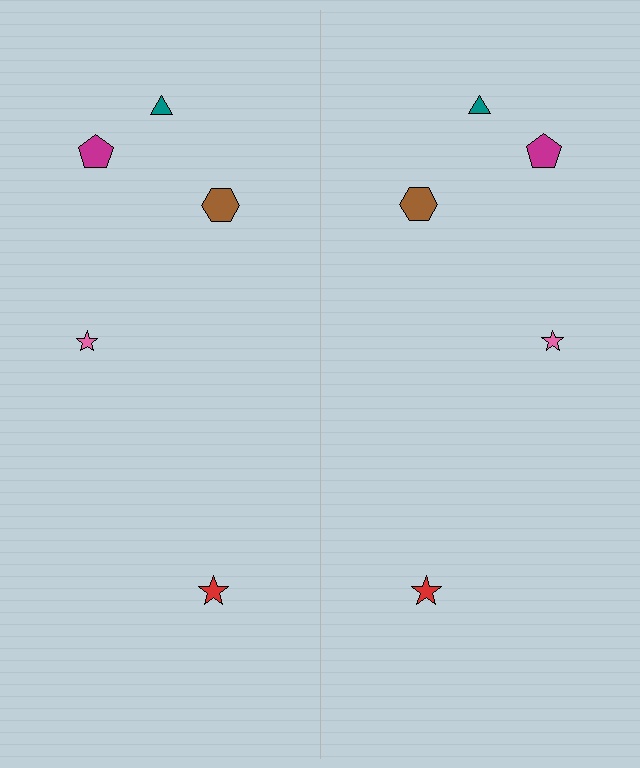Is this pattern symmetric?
Yes, this pattern has bilateral (reflection) symmetry.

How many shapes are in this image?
There are 10 shapes in this image.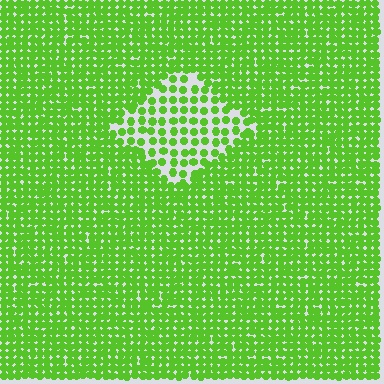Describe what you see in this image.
The image contains small lime elements arranged at two different densities. A diamond-shaped region is visible where the elements are less densely packed than the surrounding area.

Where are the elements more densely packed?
The elements are more densely packed outside the diamond boundary.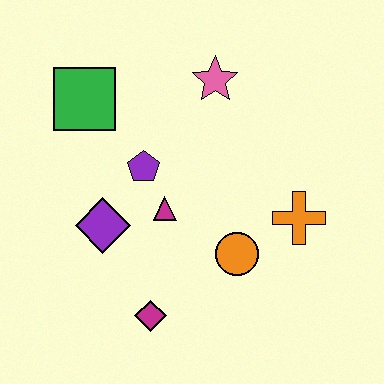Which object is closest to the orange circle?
The orange cross is closest to the orange circle.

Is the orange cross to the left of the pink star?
No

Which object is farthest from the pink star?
The magenta diamond is farthest from the pink star.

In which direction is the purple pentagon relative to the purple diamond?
The purple pentagon is above the purple diamond.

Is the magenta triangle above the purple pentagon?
No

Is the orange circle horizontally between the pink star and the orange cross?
Yes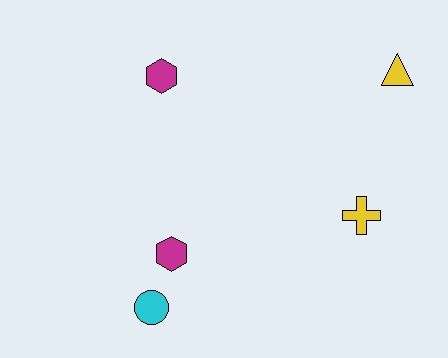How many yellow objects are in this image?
There are 2 yellow objects.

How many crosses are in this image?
There is 1 cross.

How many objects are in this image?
There are 5 objects.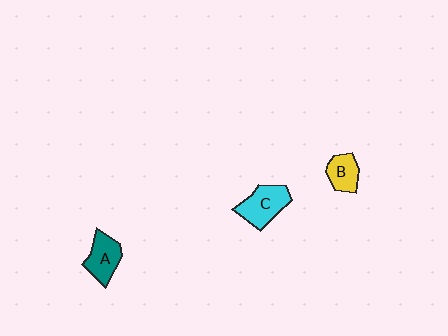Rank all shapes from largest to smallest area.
From largest to smallest: C (cyan), A (teal), B (yellow).